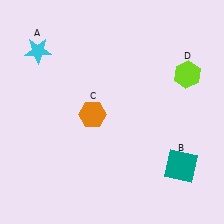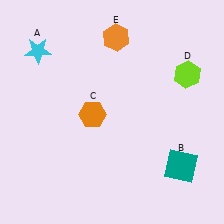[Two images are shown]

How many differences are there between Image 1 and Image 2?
There is 1 difference between the two images.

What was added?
An orange hexagon (E) was added in Image 2.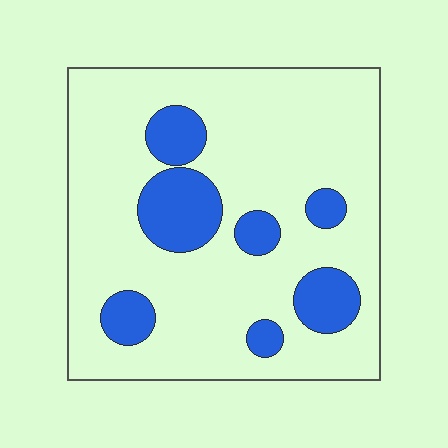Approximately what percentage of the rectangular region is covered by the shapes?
Approximately 20%.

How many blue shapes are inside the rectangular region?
7.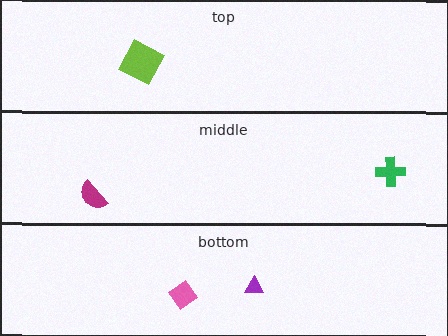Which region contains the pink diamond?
The bottom region.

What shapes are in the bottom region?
The purple triangle, the pink diamond.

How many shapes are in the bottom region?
2.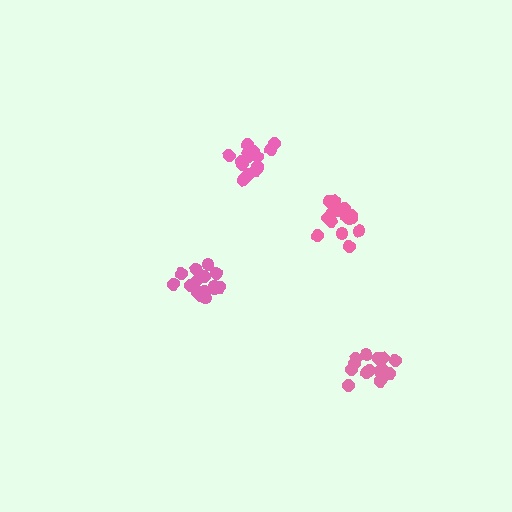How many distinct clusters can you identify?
There are 4 distinct clusters.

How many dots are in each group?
Group 1: 16 dots, Group 2: 18 dots, Group 3: 17 dots, Group 4: 16 dots (67 total).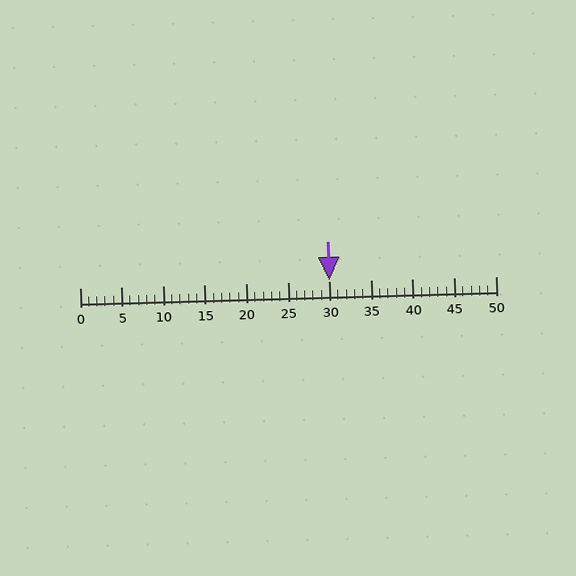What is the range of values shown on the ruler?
The ruler shows values from 0 to 50.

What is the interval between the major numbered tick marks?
The major tick marks are spaced 5 units apart.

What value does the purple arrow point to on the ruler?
The purple arrow points to approximately 30.